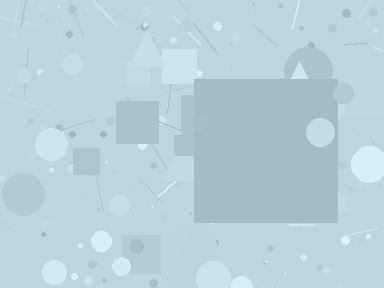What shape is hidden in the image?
A square is hidden in the image.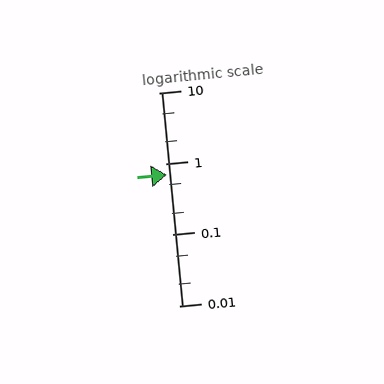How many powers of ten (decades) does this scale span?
The scale spans 3 decades, from 0.01 to 10.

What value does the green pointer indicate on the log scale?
The pointer indicates approximately 0.7.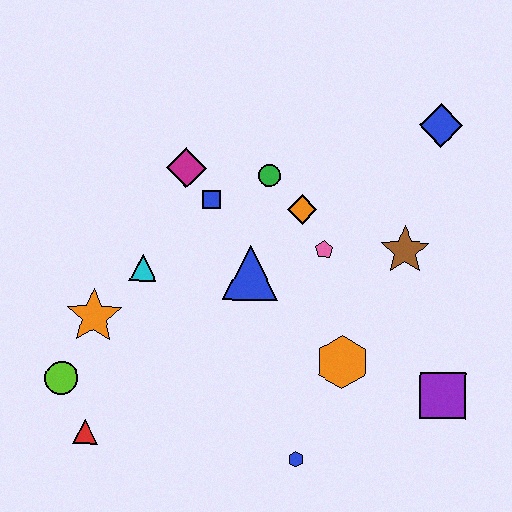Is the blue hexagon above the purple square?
No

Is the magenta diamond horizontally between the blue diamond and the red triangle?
Yes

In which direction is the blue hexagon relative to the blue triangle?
The blue hexagon is below the blue triangle.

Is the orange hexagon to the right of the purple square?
No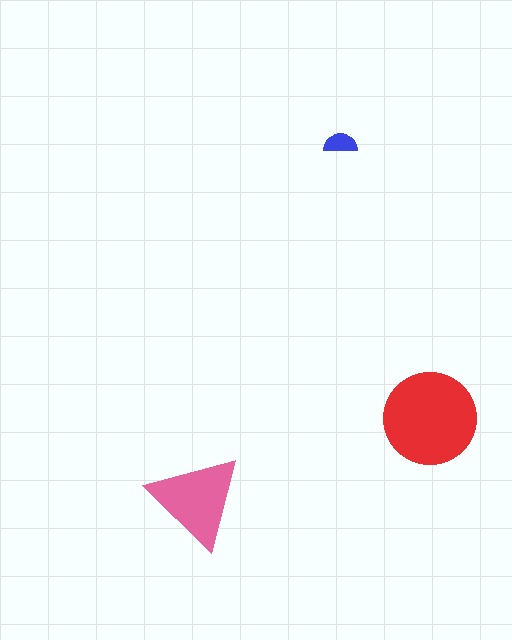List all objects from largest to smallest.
The red circle, the pink triangle, the blue semicircle.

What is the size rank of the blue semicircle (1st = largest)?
3rd.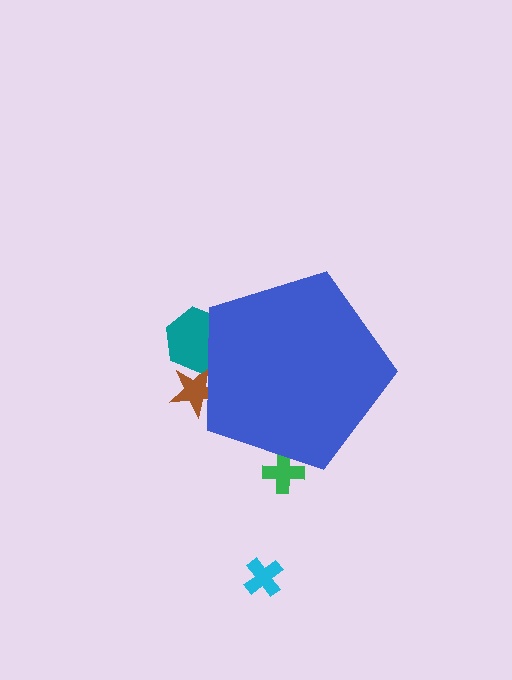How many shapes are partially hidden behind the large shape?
3 shapes are partially hidden.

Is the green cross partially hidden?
Yes, the green cross is partially hidden behind the blue pentagon.